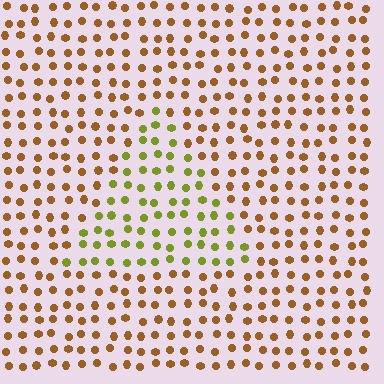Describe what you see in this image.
The image is filled with small brown elements in a uniform arrangement. A triangle-shaped region is visible where the elements are tinted to a slightly different hue, forming a subtle color boundary.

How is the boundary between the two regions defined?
The boundary is defined purely by a slight shift in hue (about 46 degrees). Spacing, size, and orientation are identical on both sides.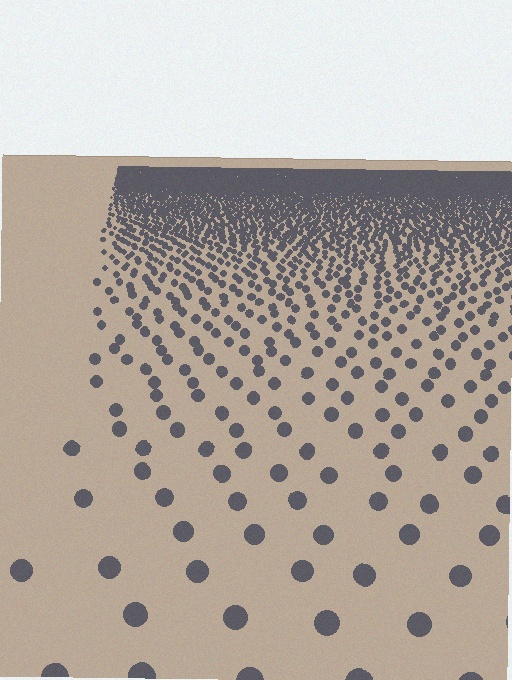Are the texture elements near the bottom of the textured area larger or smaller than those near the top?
Larger. Near the bottom, elements are closer to the viewer and appear at a bigger on-screen size.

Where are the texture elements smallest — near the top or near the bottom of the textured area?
Near the top.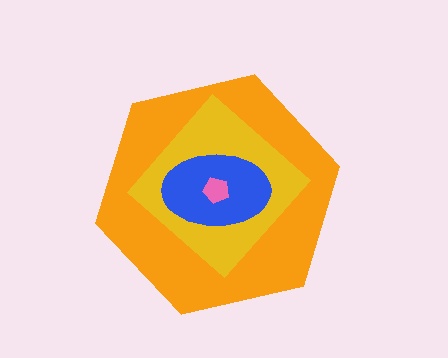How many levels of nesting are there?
4.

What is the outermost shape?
The orange hexagon.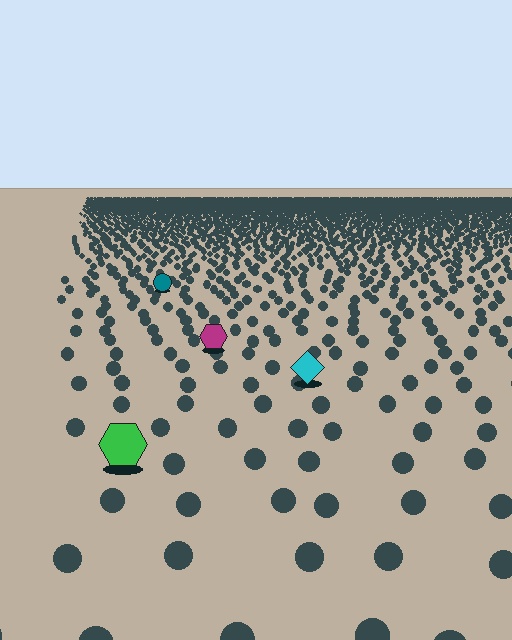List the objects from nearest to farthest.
From nearest to farthest: the green hexagon, the cyan diamond, the magenta hexagon, the teal circle.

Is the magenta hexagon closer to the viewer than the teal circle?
Yes. The magenta hexagon is closer — you can tell from the texture gradient: the ground texture is coarser near it.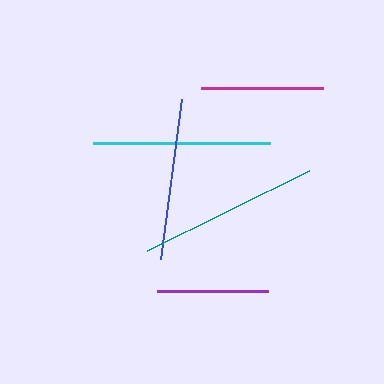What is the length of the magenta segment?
The magenta segment is approximately 122 pixels long.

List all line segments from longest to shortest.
From longest to shortest: teal, cyan, blue, magenta, purple.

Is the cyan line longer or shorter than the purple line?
The cyan line is longer than the purple line.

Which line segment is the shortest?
The purple line is the shortest at approximately 111 pixels.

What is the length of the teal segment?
The teal segment is approximately 180 pixels long.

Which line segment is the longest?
The teal line is the longest at approximately 180 pixels.